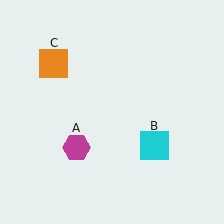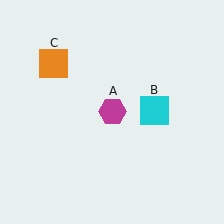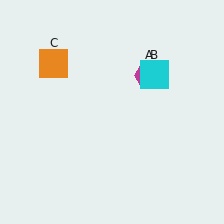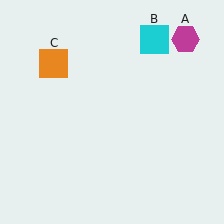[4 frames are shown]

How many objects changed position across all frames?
2 objects changed position: magenta hexagon (object A), cyan square (object B).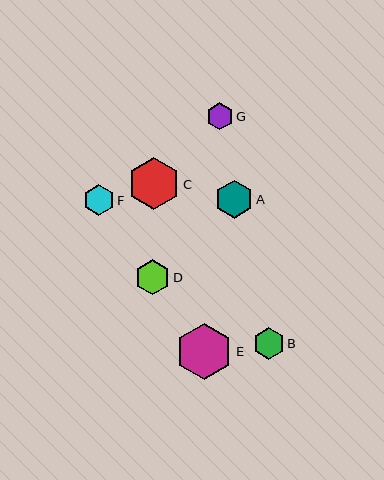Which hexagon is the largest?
Hexagon E is the largest with a size of approximately 57 pixels.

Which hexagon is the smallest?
Hexagon G is the smallest with a size of approximately 27 pixels.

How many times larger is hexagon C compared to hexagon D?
Hexagon C is approximately 1.5 times the size of hexagon D.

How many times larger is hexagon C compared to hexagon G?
Hexagon C is approximately 2.0 times the size of hexagon G.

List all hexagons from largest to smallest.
From largest to smallest: E, C, A, D, B, F, G.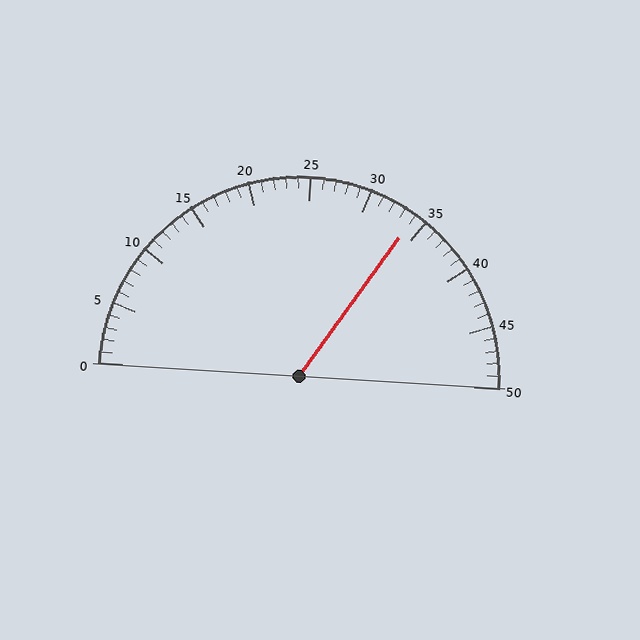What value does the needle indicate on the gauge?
The needle indicates approximately 34.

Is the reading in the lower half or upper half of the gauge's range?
The reading is in the upper half of the range (0 to 50).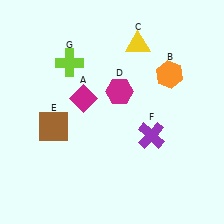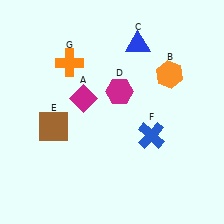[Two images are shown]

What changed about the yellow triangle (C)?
In Image 1, C is yellow. In Image 2, it changed to blue.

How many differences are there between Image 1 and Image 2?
There are 3 differences between the two images.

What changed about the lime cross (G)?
In Image 1, G is lime. In Image 2, it changed to orange.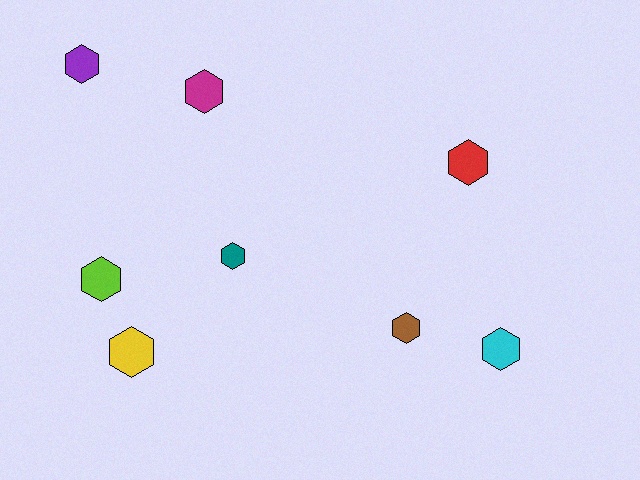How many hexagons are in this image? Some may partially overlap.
There are 8 hexagons.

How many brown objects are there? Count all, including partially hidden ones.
There is 1 brown object.